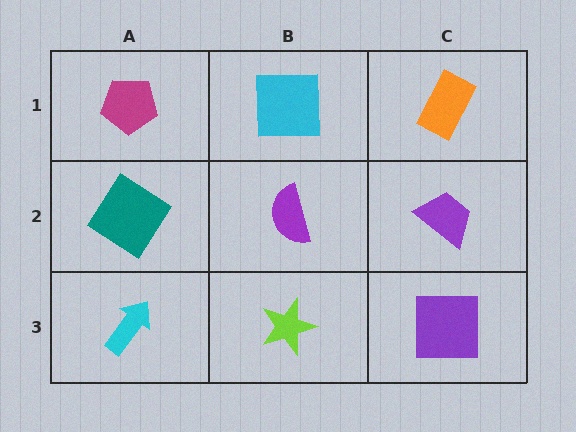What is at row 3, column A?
A cyan arrow.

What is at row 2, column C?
A purple trapezoid.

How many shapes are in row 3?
3 shapes.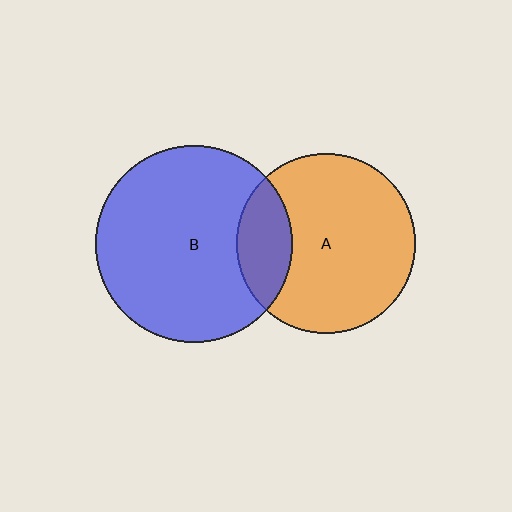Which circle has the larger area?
Circle B (blue).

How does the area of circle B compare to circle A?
Approximately 1.2 times.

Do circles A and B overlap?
Yes.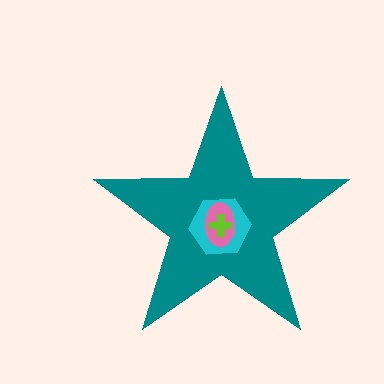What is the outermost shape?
The teal star.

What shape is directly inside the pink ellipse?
The lime cross.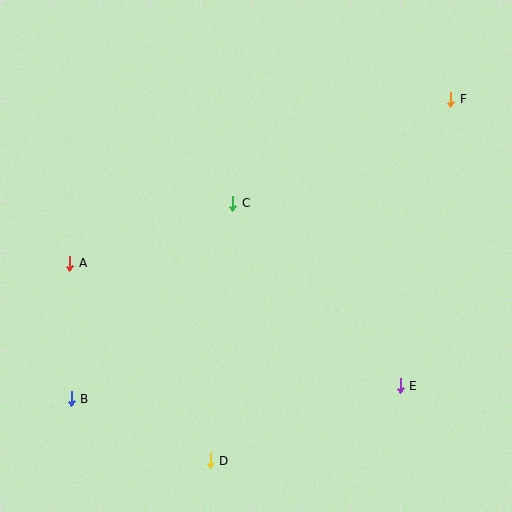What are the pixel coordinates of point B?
Point B is at (71, 399).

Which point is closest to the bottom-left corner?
Point B is closest to the bottom-left corner.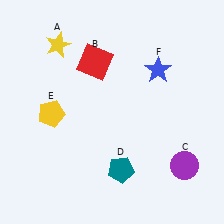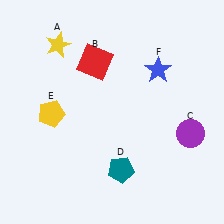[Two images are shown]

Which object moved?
The purple circle (C) moved up.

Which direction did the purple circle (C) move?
The purple circle (C) moved up.